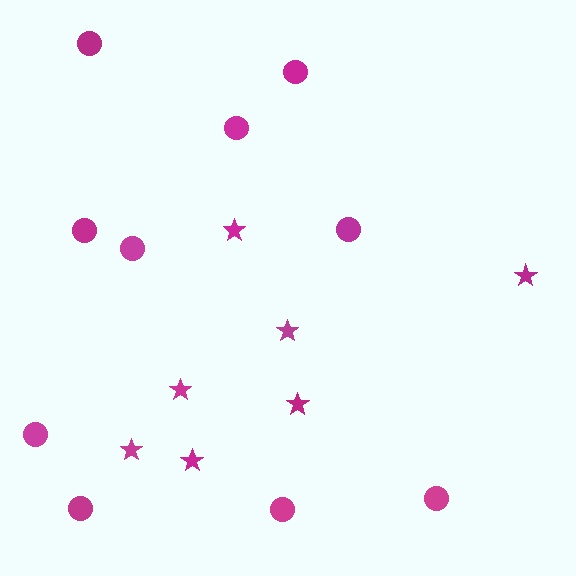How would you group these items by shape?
There are 2 groups: one group of stars (7) and one group of circles (10).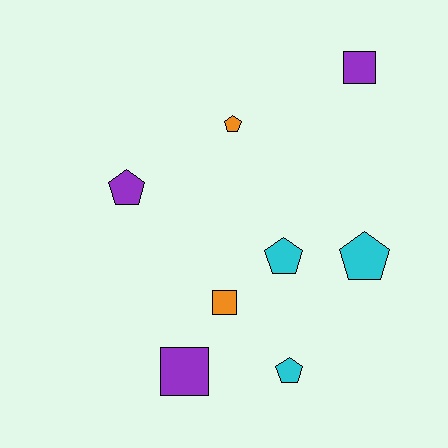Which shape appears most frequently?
Pentagon, with 5 objects.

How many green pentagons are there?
There are no green pentagons.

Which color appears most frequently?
Cyan, with 3 objects.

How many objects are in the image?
There are 8 objects.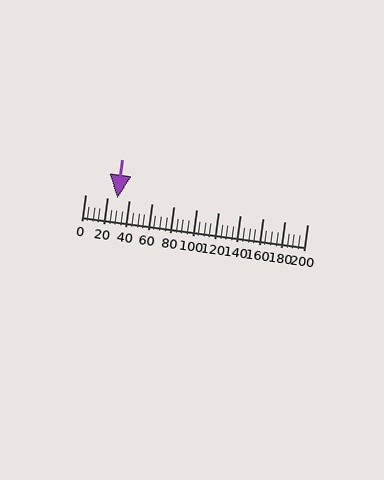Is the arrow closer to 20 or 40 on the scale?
The arrow is closer to 20.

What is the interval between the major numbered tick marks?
The major tick marks are spaced 20 units apart.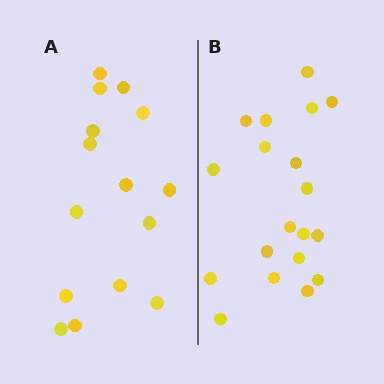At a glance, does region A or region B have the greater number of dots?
Region B (the right region) has more dots.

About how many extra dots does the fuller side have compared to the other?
Region B has about 4 more dots than region A.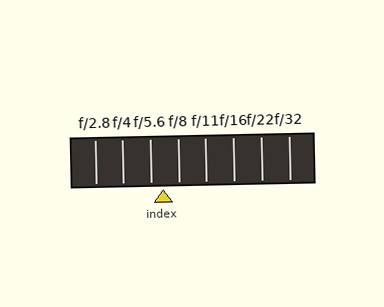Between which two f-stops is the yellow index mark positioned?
The index mark is between f/5.6 and f/8.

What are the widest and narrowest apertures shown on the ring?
The widest aperture shown is f/2.8 and the narrowest is f/32.